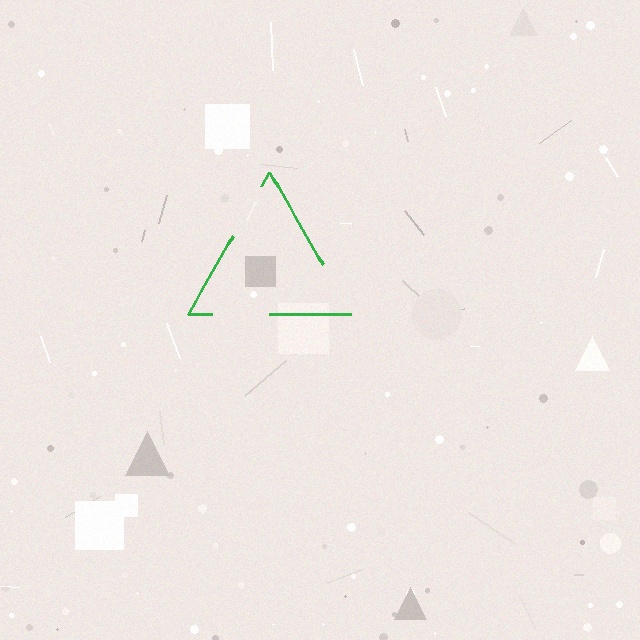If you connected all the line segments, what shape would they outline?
They would outline a triangle.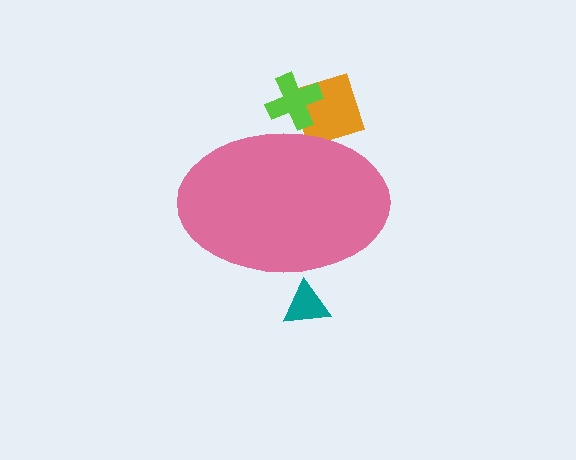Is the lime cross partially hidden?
Yes, the lime cross is partially hidden behind the pink ellipse.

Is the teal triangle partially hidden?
Yes, the teal triangle is partially hidden behind the pink ellipse.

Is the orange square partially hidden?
Yes, the orange square is partially hidden behind the pink ellipse.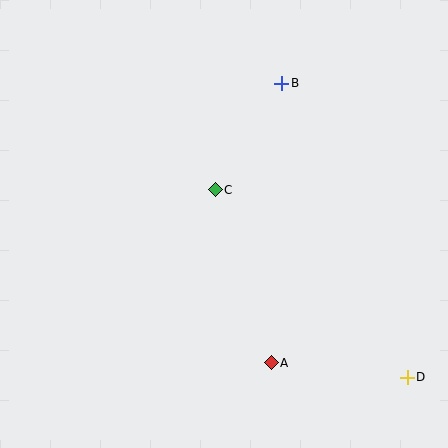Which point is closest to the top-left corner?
Point C is closest to the top-left corner.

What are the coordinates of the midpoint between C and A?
The midpoint between C and A is at (243, 276).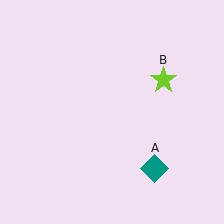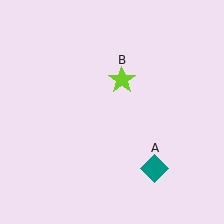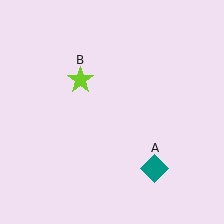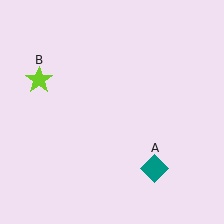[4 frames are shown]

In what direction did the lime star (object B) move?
The lime star (object B) moved left.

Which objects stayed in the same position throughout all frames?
Teal diamond (object A) remained stationary.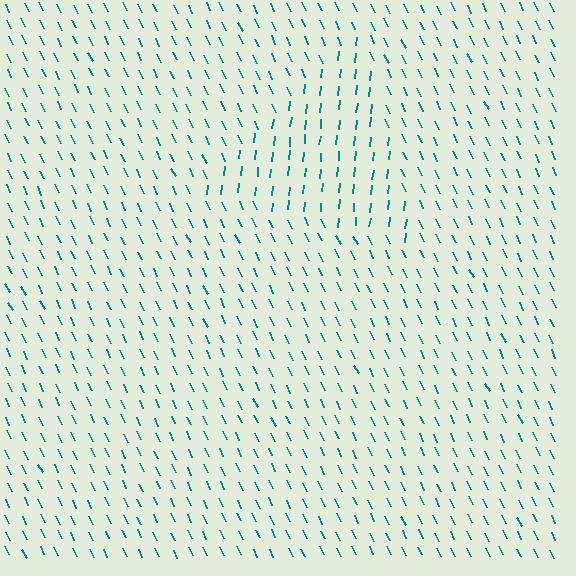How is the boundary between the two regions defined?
The boundary is defined purely by a change in line orientation (approximately 32 degrees difference). All lines are the same color and thickness.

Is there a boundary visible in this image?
Yes, there is a texture boundary formed by a change in line orientation.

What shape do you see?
I see a triangle.